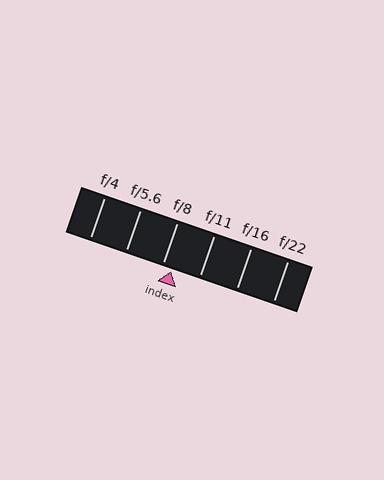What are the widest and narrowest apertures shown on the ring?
The widest aperture shown is f/4 and the narrowest is f/22.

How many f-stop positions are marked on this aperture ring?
There are 6 f-stop positions marked.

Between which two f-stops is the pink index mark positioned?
The index mark is between f/8 and f/11.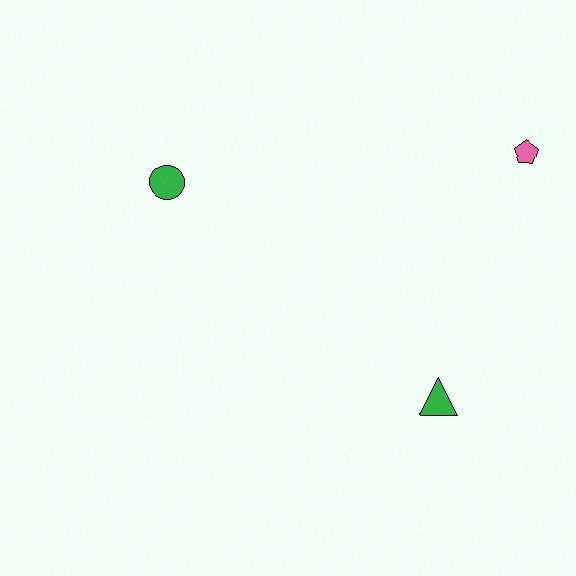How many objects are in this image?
There are 3 objects.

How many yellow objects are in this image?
There are no yellow objects.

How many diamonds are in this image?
There are no diamonds.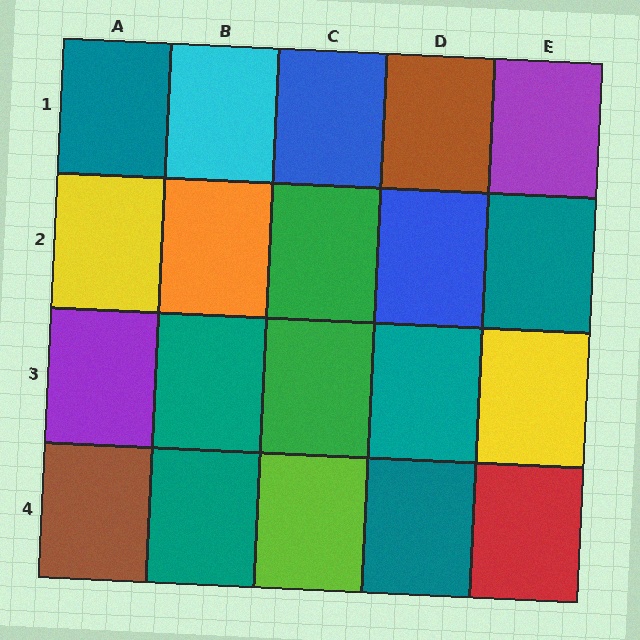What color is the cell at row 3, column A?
Purple.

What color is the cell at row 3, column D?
Teal.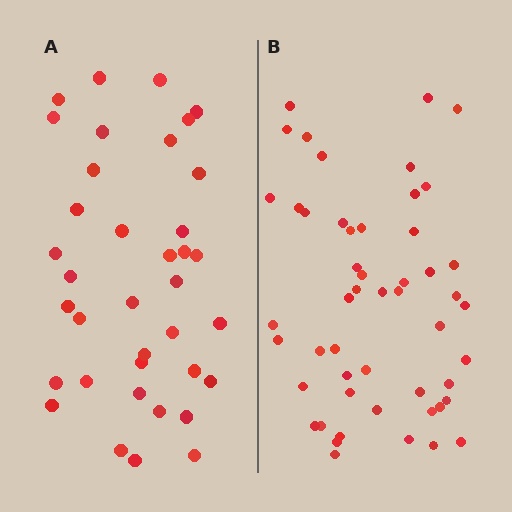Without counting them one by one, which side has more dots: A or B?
Region B (the right region) has more dots.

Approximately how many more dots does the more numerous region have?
Region B has approximately 15 more dots than region A.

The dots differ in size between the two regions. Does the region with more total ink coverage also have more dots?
No. Region A has more total ink coverage because its dots are larger, but region B actually contains more individual dots. Total area can be misleading — the number of items is what matters here.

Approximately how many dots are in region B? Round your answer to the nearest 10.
About 50 dots. (The exact count is 51, which rounds to 50.)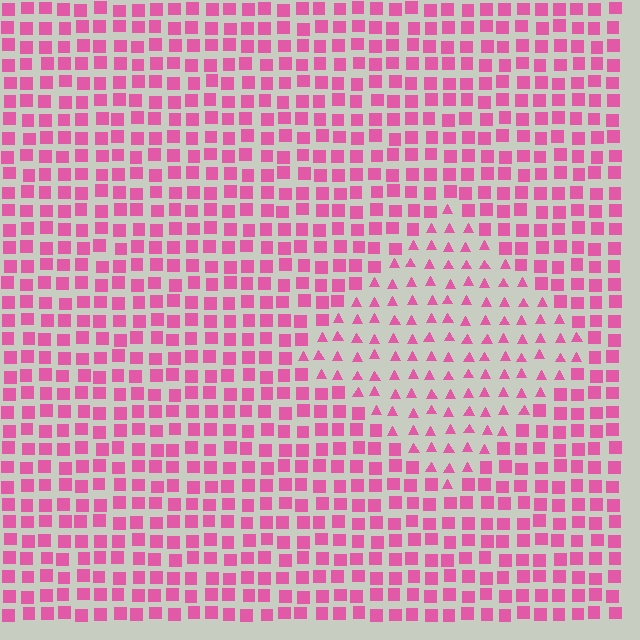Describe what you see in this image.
The image is filled with small pink elements arranged in a uniform grid. A diamond-shaped region contains triangles, while the surrounding area contains squares. The boundary is defined purely by the change in element shape.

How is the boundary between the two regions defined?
The boundary is defined by a change in element shape: triangles inside vs. squares outside. All elements share the same color and spacing.